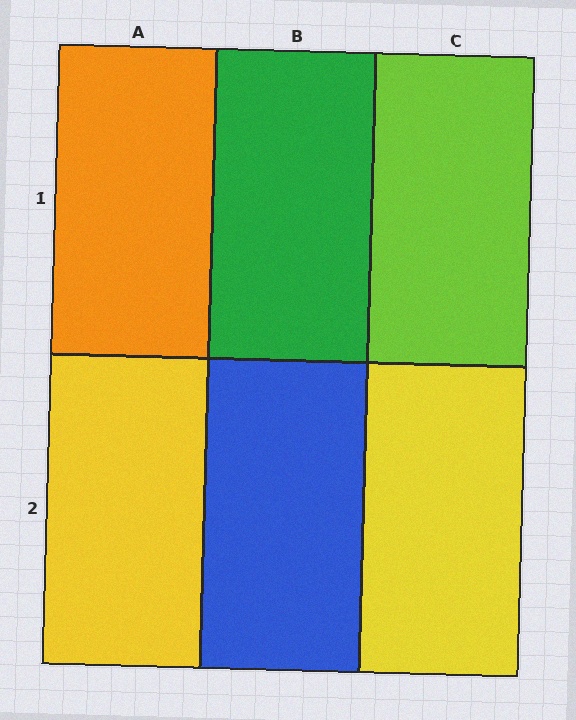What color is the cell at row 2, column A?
Yellow.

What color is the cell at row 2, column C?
Yellow.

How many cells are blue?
1 cell is blue.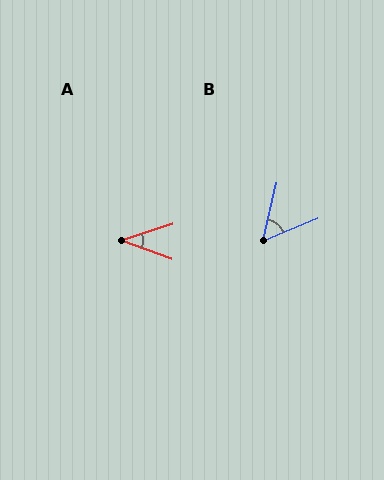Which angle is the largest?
B, at approximately 54 degrees.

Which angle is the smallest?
A, at approximately 38 degrees.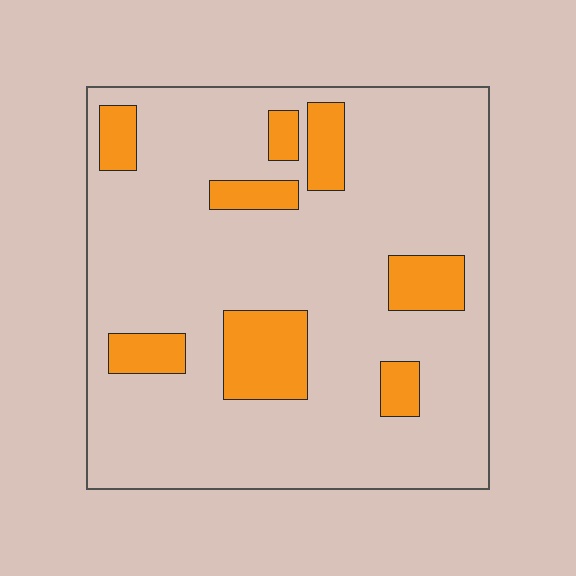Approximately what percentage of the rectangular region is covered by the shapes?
Approximately 15%.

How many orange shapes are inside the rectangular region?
8.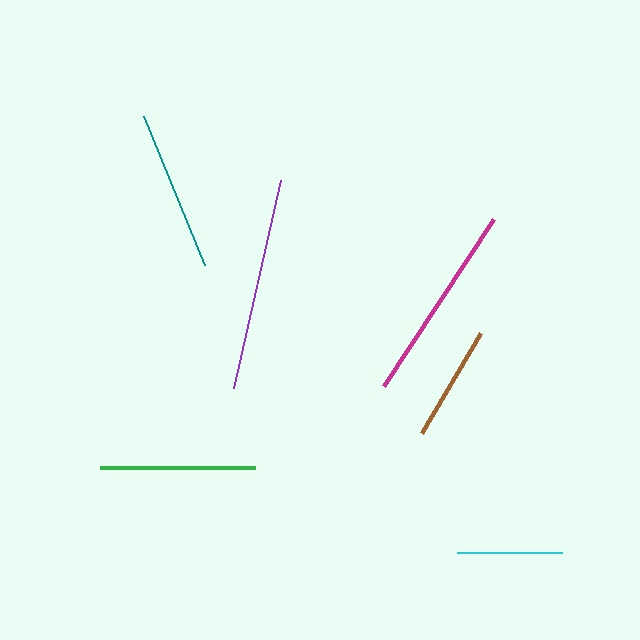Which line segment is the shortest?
The cyan line is the shortest at approximately 105 pixels.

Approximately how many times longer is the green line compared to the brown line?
The green line is approximately 1.3 times the length of the brown line.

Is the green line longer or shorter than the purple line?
The purple line is longer than the green line.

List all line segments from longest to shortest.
From longest to shortest: purple, magenta, teal, green, brown, cyan.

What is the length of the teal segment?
The teal segment is approximately 161 pixels long.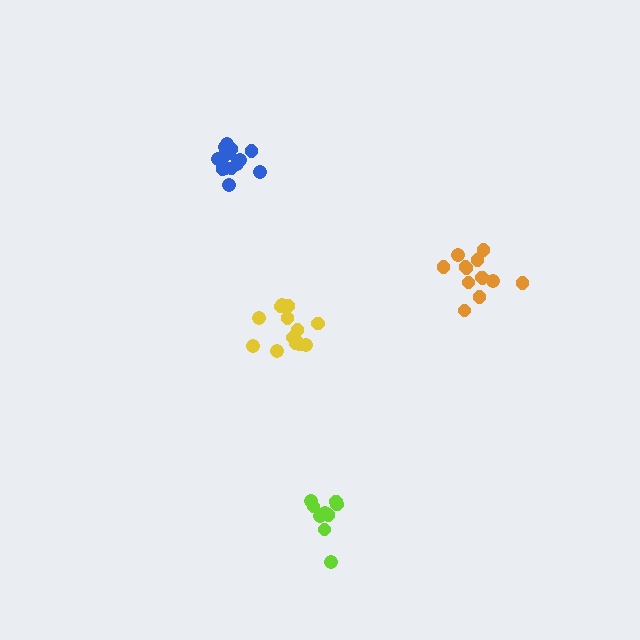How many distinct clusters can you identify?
There are 4 distinct clusters.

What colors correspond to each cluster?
The clusters are colored: lime, blue, orange, yellow.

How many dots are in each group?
Group 1: 9 dots, Group 2: 14 dots, Group 3: 13 dots, Group 4: 14 dots (50 total).